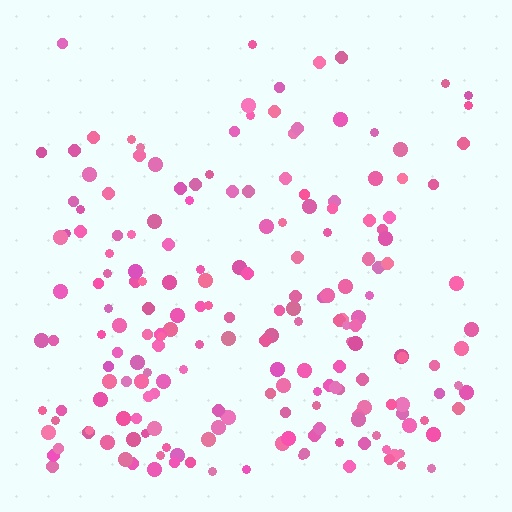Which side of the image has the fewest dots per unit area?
The top.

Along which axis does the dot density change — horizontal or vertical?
Vertical.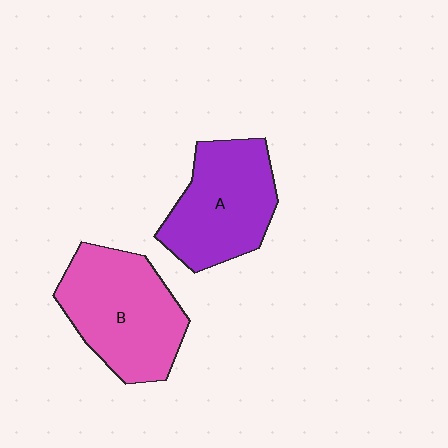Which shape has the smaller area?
Shape A (purple).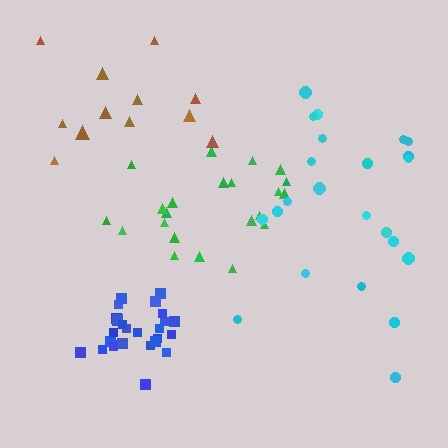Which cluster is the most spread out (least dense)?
Brown.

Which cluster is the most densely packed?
Blue.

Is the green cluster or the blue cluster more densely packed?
Blue.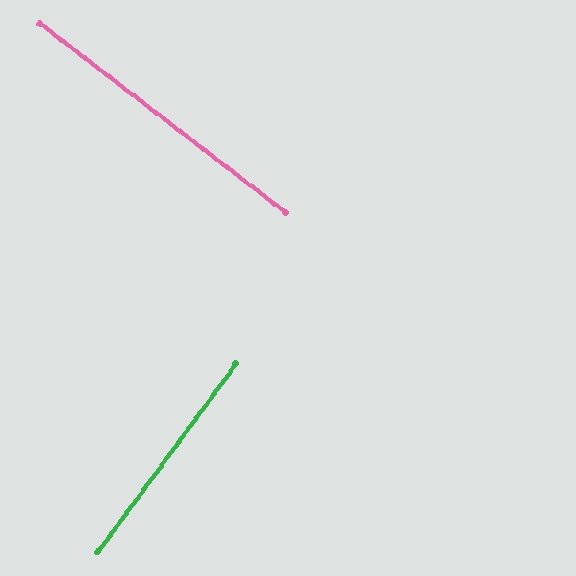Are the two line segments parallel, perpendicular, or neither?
Perpendicular — they meet at approximately 89°.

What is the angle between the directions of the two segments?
Approximately 89 degrees.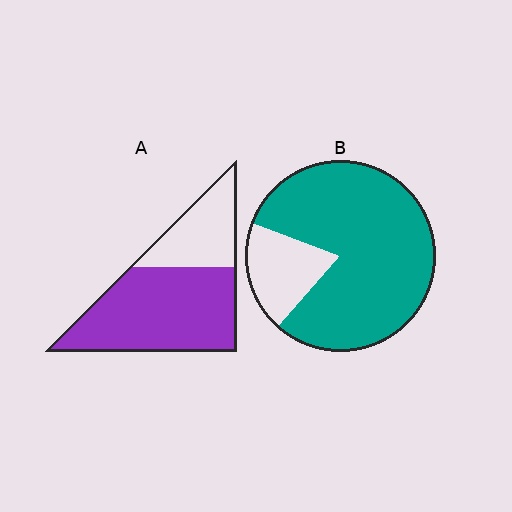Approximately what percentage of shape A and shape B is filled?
A is approximately 70% and B is approximately 80%.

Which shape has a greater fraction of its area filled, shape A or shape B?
Shape B.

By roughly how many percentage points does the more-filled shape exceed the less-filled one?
By roughly 10 percentage points (B over A).